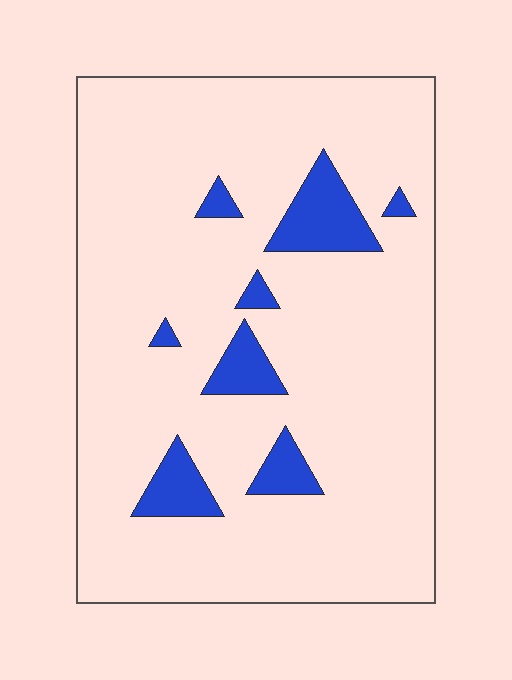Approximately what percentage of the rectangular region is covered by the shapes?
Approximately 10%.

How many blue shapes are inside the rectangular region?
8.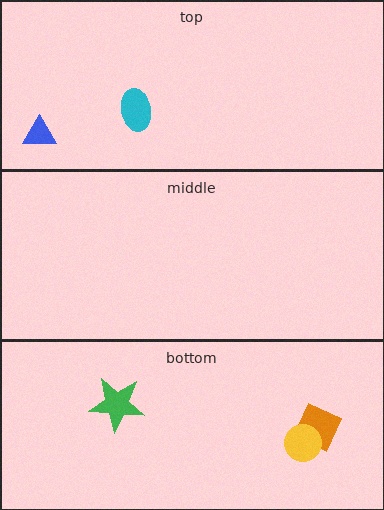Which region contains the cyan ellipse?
The top region.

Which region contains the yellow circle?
The bottom region.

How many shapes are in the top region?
2.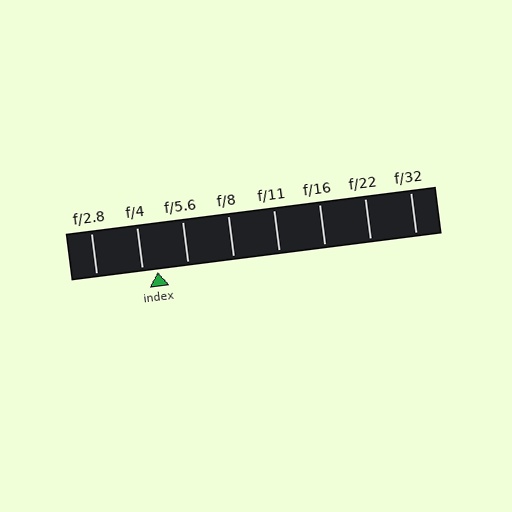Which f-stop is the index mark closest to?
The index mark is closest to f/4.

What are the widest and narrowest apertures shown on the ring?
The widest aperture shown is f/2.8 and the narrowest is f/32.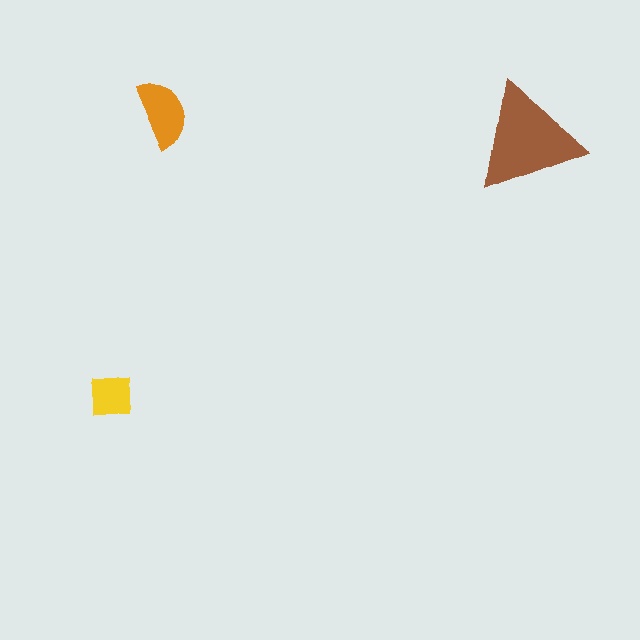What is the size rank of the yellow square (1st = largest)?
3rd.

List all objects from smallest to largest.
The yellow square, the orange semicircle, the brown triangle.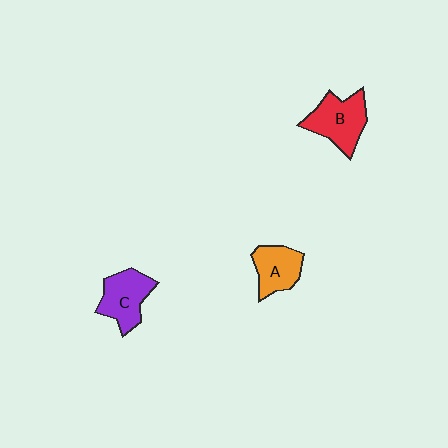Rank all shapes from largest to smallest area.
From largest to smallest: B (red), C (purple), A (orange).